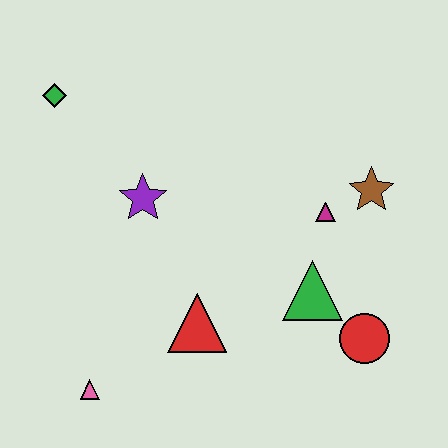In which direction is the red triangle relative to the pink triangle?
The red triangle is to the right of the pink triangle.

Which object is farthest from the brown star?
The pink triangle is farthest from the brown star.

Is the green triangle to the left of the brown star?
Yes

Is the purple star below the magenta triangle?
No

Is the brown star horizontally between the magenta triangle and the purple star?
No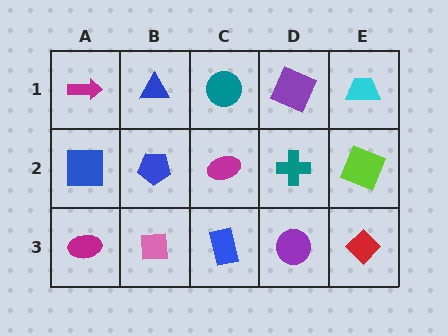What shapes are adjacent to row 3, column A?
A blue square (row 2, column A), a pink square (row 3, column B).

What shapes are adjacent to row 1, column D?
A teal cross (row 2, column D), a teal circle (row 1, column C), a cyan trapezoid (row 1, column E).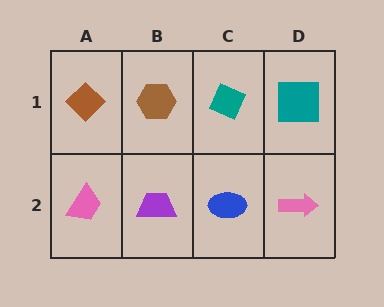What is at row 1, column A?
A brown diamond.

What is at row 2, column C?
A blue ellipse.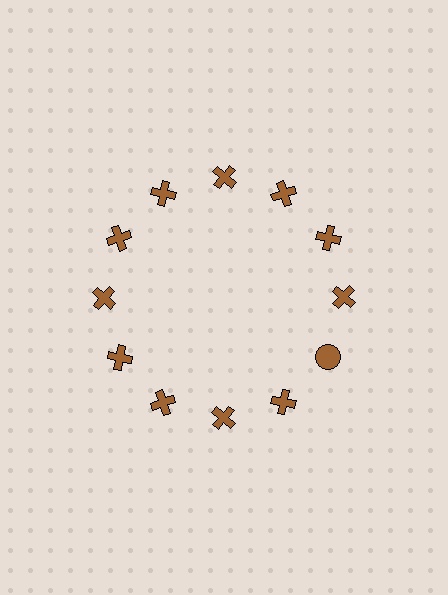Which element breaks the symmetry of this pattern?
The brown circle at roughly the 4 o'clock position breaks the symmetry. All other shapes are brown crosses.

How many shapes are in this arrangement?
There are 12 shapes arranged in a ring pattern.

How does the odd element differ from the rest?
It has a different shape: circle instead of cross.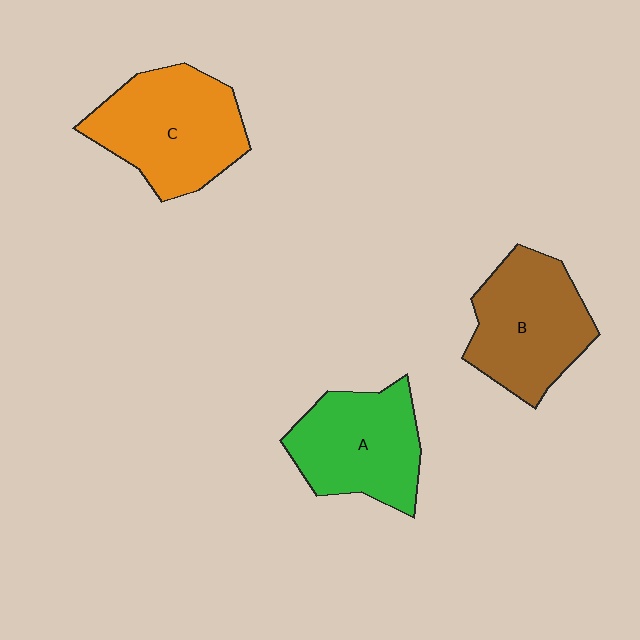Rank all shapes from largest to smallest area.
From largest to smallest: C (orange), B (brown), A (green).